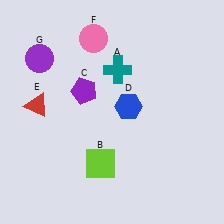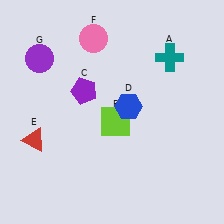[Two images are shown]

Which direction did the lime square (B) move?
The lime square (B) moved up.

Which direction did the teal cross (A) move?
The teal cross (A) moved right.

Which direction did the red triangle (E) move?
The red triangle (E) moved down.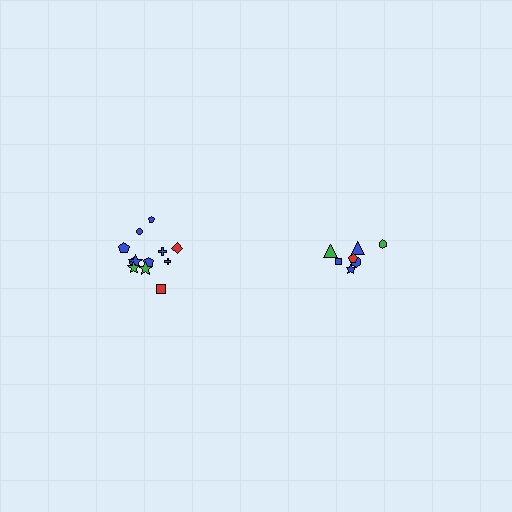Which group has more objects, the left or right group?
The left group.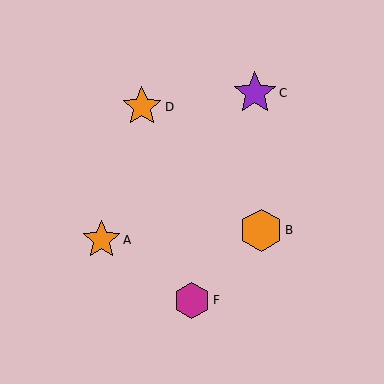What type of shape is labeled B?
Shape B is an orange hexagon.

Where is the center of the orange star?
The center of the orange star is at (101, 240).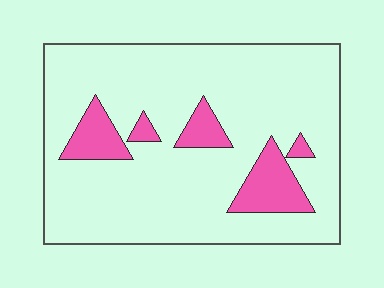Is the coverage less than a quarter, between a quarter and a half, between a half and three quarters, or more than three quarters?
Less than a quarter.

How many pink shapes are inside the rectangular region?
5.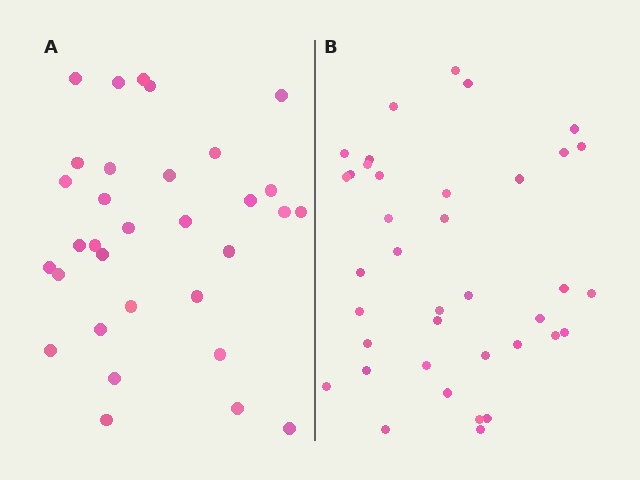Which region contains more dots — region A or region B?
Region B (the right region) has more dots.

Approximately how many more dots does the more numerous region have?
Region B has about 6 more dots than region A.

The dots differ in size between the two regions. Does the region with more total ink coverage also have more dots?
No. Region A has more total ink coverage because its dots are larger, but region B actually contains more individual dots. Total area can be misleading — the number of items is what matters here.